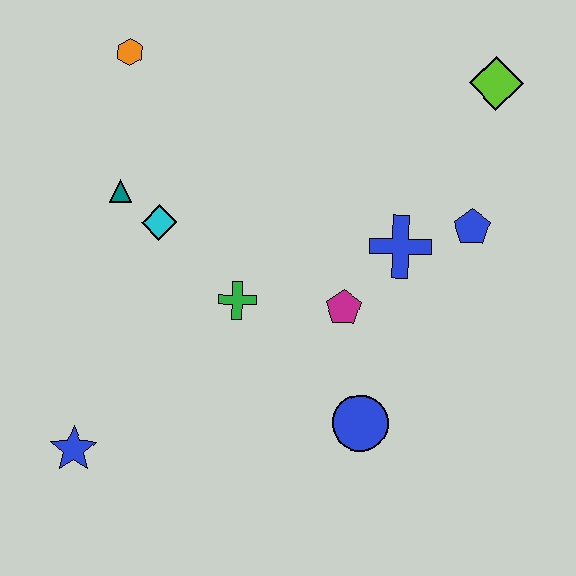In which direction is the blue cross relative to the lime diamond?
The blue cross is below the lime diamond.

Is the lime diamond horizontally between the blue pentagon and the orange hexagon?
No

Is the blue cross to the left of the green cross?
No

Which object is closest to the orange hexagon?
The teal triangle is closest to the orange hexagon.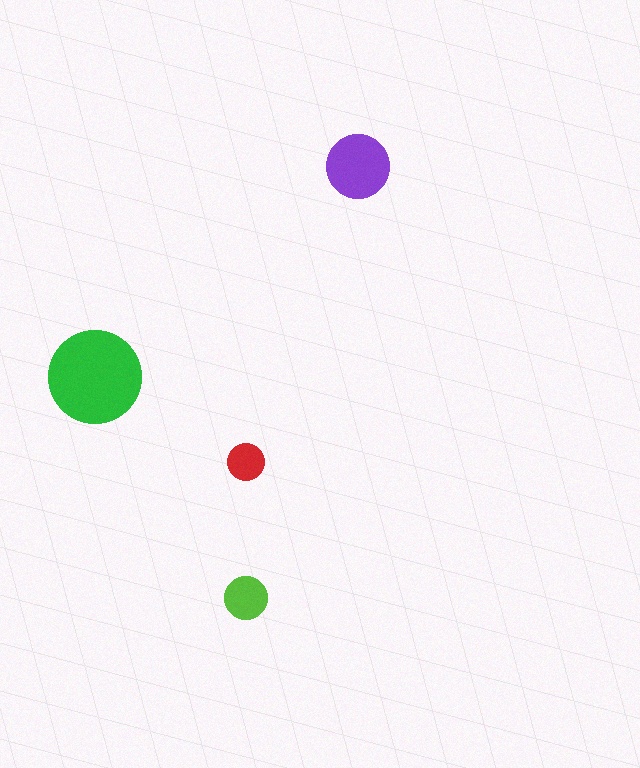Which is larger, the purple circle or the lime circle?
The purple one.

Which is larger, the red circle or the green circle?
The green one.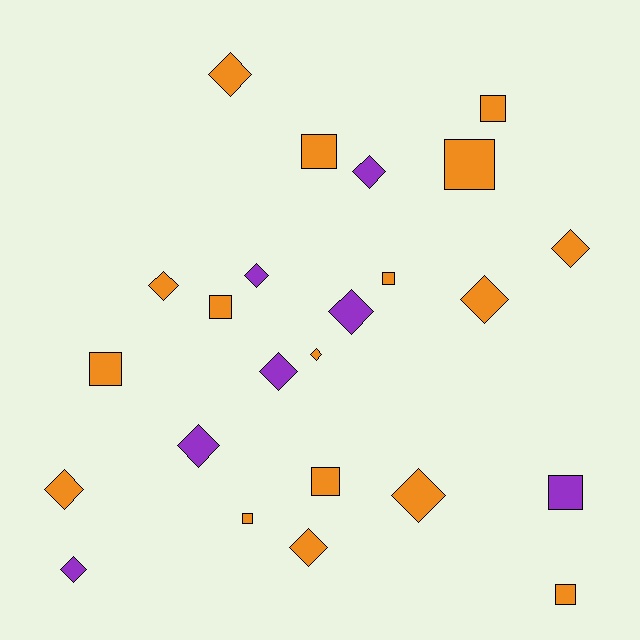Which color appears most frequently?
Orange, with 17 objects.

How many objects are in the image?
There are 24 objects.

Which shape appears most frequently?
Diamond, with 14 objects.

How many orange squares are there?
There are 9 orange squares.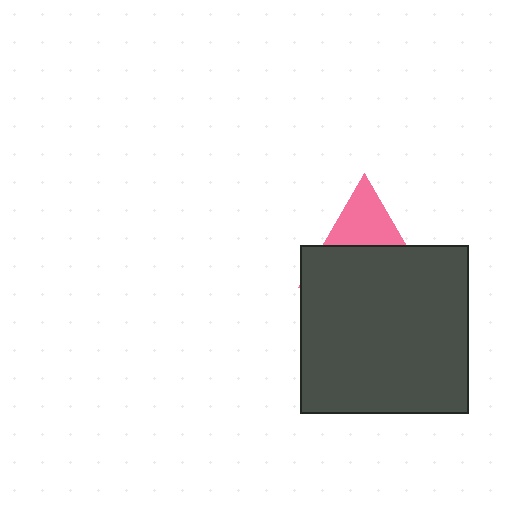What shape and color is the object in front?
The object in front is a dark gray square.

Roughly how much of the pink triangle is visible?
A small part of it is visible (roughly 40%).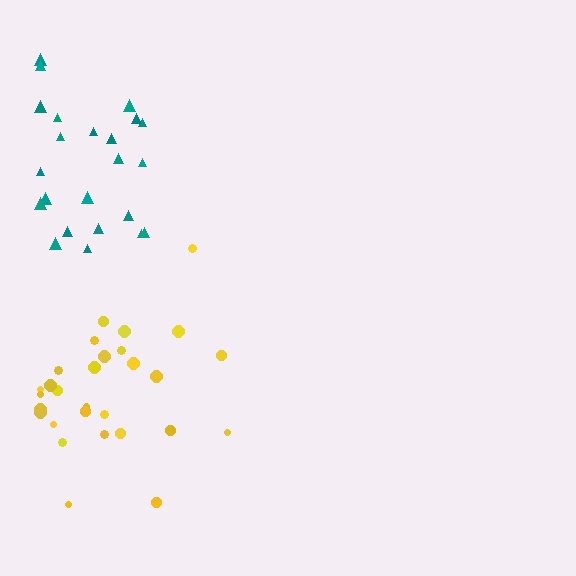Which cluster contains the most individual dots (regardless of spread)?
Yellow (29).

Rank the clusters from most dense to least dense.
teal, yellow.